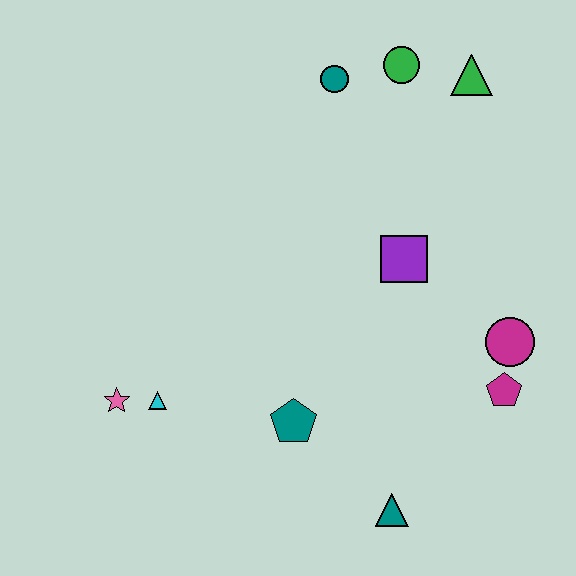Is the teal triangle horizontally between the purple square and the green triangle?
No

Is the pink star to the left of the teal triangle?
Yes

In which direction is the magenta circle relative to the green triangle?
The magenta circle is below the green triangle.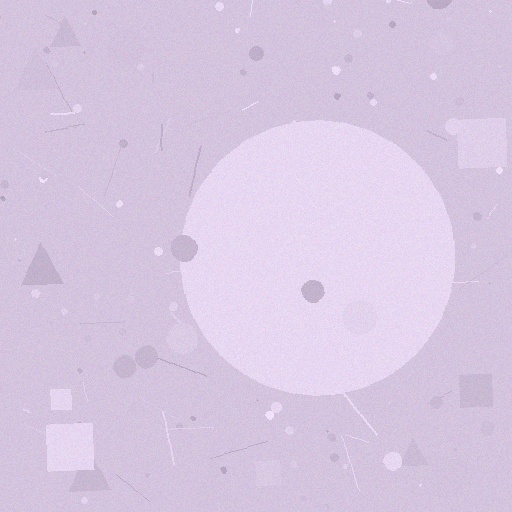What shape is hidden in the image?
A circle is hidden in the image.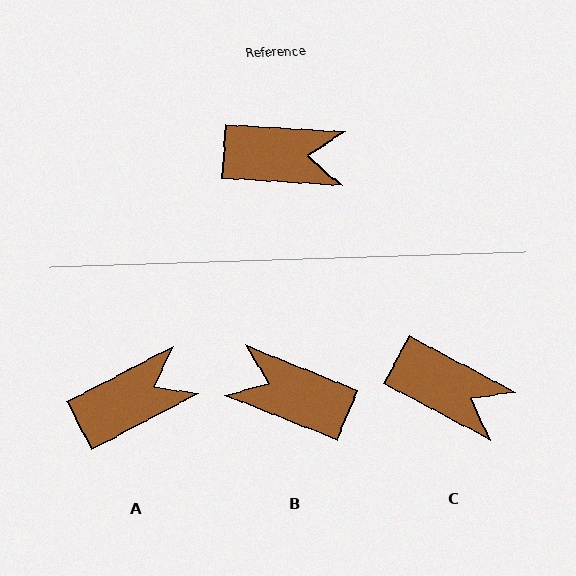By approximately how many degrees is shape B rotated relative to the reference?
Approximately 161 degrees counter-clockwise.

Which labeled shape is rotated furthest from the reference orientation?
B, about 161 degrees away.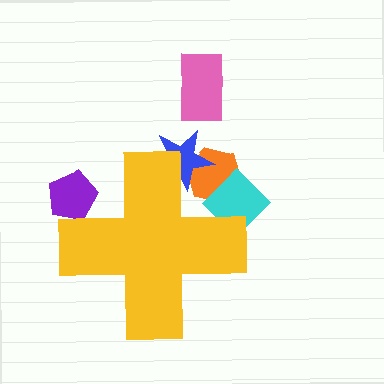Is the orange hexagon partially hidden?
Yes, the orange hexagon is partially hidden behind the yellow cross.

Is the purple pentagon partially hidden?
Yes, the purple pentagon is partially hidden behind the yellow cross.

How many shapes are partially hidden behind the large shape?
4 shapes are partially hidden.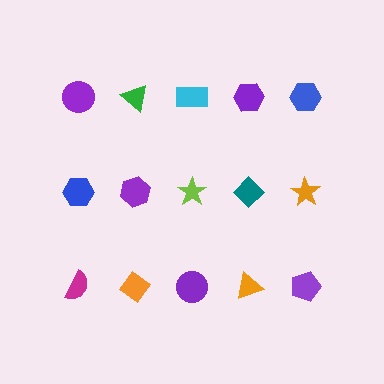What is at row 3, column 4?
An orange triangle.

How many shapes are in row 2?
5 shapes.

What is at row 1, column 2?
A green triangle.